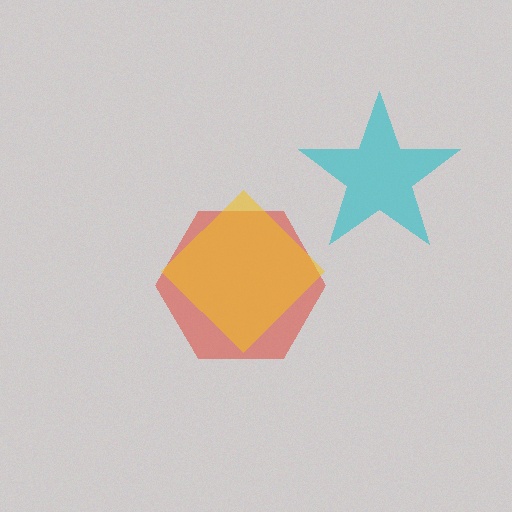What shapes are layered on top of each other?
The layered shapes are: a cyan star, a red hexagon, a yellow diamond.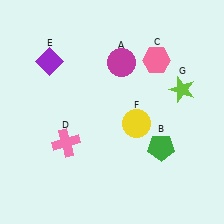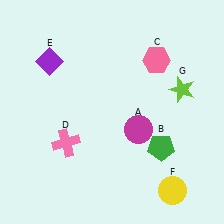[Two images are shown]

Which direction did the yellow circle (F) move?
The yellow circle (F) moved down.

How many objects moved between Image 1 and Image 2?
2 objects moved between the two images.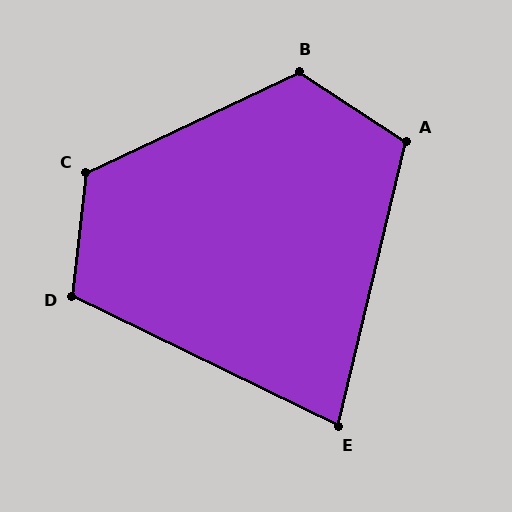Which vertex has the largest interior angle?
C, at approximately 122 degrees.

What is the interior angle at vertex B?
Approximately 122 degrees (obtuse).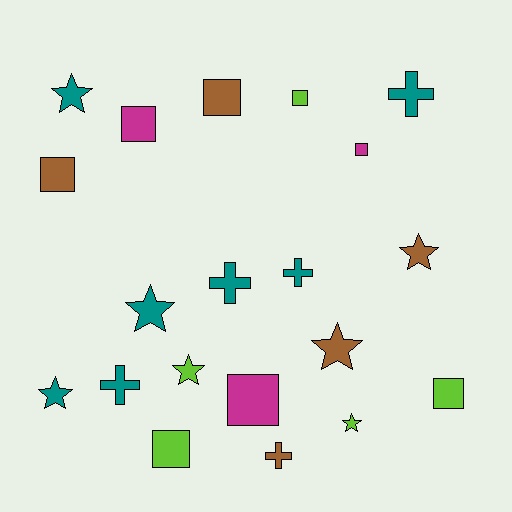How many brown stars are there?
There are 2 brown stars.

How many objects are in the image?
There are 20 objects.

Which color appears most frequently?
Teal, with 7 objects.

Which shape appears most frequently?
Square, with 8 objects.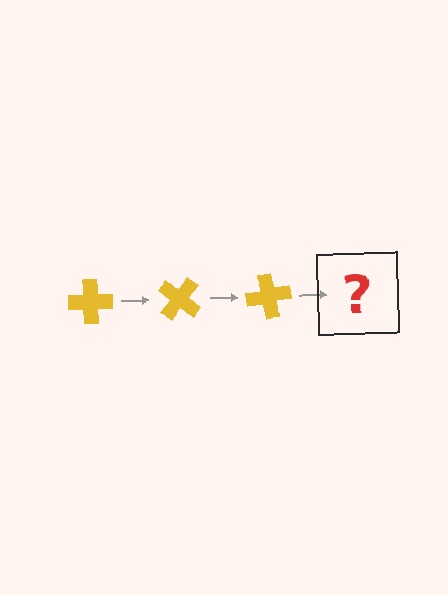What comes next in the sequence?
The next element should be a yellow cross rotated 120 degrees.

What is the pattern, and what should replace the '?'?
The pattern is that the cross rotates 40 degrees each step. The '?' should be a yellow cross rotated 120 degrees.